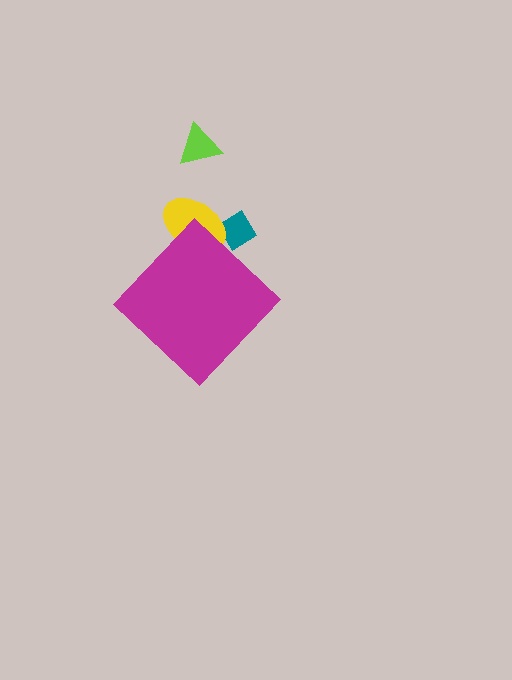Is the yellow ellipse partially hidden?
Yes, the yellow ellipse is partially hidden behind the magenta diamond.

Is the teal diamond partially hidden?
Yes, the teal diamond is partially hidden behind the magenta diamond.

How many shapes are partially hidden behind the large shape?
2 shapes are partially hidden.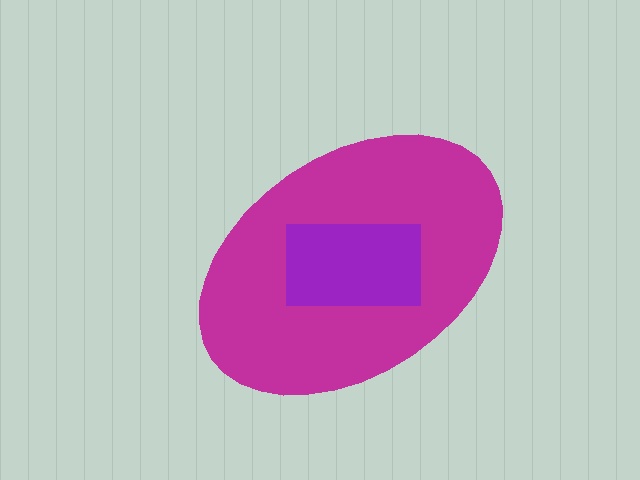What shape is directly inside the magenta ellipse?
The purple rectangle.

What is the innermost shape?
The purple rectangle.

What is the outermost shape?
The magenta ellipse.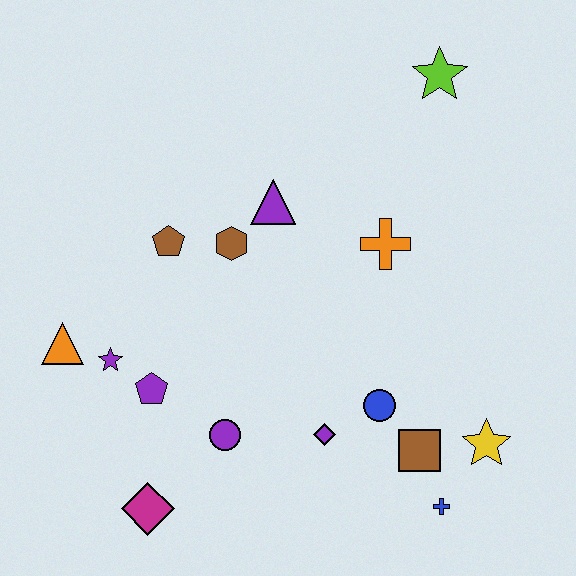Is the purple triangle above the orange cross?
Yes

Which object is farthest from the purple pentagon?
The lime star is farthest from the purple pentagon.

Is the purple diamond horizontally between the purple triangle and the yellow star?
Yes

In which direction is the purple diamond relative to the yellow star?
The purple diamond is to the left of the yellow star.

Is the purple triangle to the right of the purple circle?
Yes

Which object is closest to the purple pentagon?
The purple star is closest to the purple pentagon.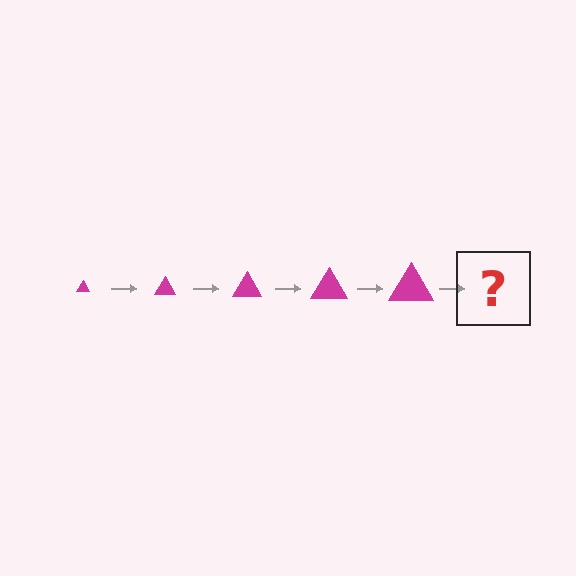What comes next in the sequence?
The next element should be a magenta triangle, larger than the previous one.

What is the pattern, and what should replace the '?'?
The pattern is that the triangle gets progressively larger each step. The '?' should be a magenta triangle, larger than the previous one.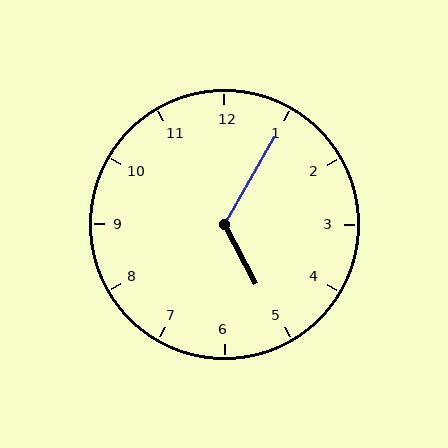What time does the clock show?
5:05.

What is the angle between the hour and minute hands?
Approximately 122 degrees.